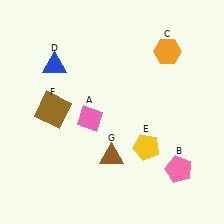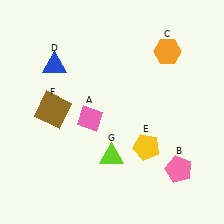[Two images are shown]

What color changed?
The triangle (G) changed from brown in Image 1 to lime in Image 2.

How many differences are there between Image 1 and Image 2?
There is 1 difference between the two images.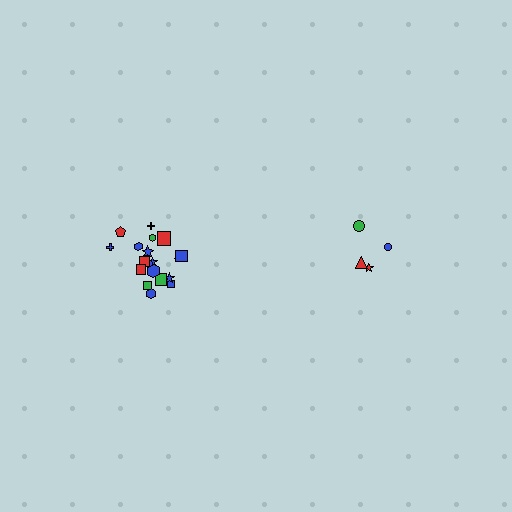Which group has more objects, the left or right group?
The left group.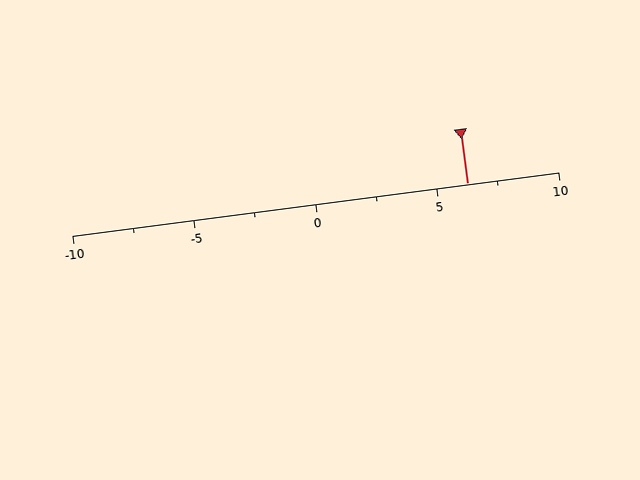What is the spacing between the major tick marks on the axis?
The major ticks are spaced 5 apart.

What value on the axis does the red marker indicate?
The marker indicates approximately 6.2.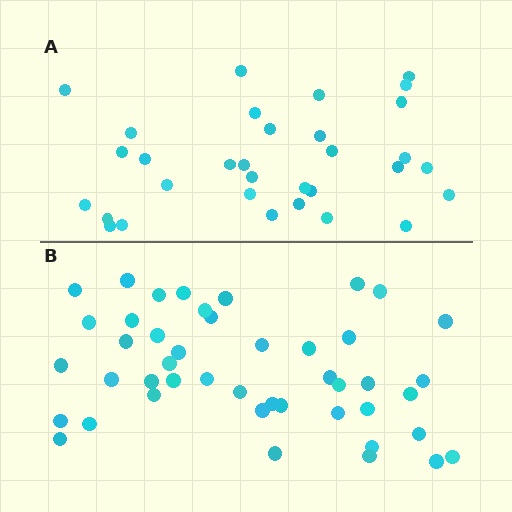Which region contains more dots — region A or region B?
Region B (the bottom region) has more dots.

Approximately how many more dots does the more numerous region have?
Region B has approximately 15 more dots than region A.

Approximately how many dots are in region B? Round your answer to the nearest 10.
About 40 dots. (The exact count is 45, which rounds to 40.)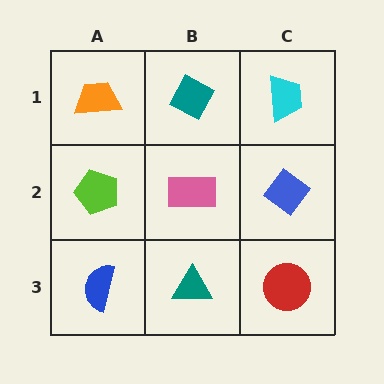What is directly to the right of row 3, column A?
A teal triangle.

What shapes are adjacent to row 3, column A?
A lime pentagon (row 2, column A), a teal triangle (row 3, column B).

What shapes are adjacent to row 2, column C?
A cyan trapezoid (row 1, column C), a red circle (row 3, column C), a pink rectangle (row 2, column B).